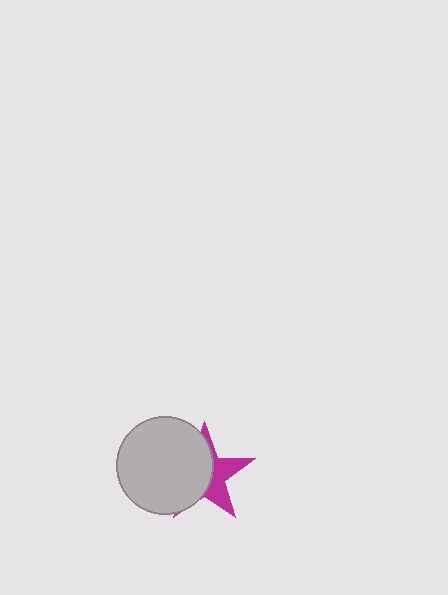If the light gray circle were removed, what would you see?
You would see the complete magenta star.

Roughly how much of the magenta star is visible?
A small part of it is visible (roughly 41%).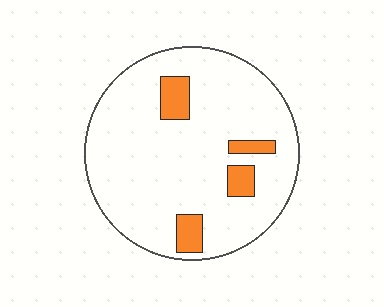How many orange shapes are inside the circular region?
4.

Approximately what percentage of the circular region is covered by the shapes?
Approximately 10%.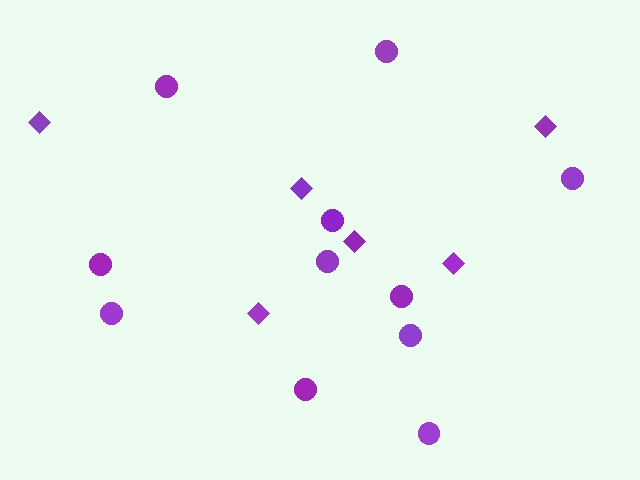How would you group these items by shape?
There are 2 groups: one group of diamonds (6) and one group of circles (11).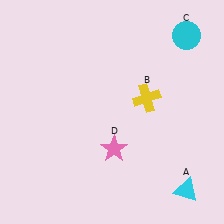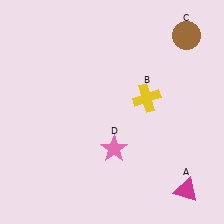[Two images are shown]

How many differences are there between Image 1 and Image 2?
There are 2 differences between the two images.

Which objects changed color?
A changed from cyan to magenta. C changed from cyan to brown.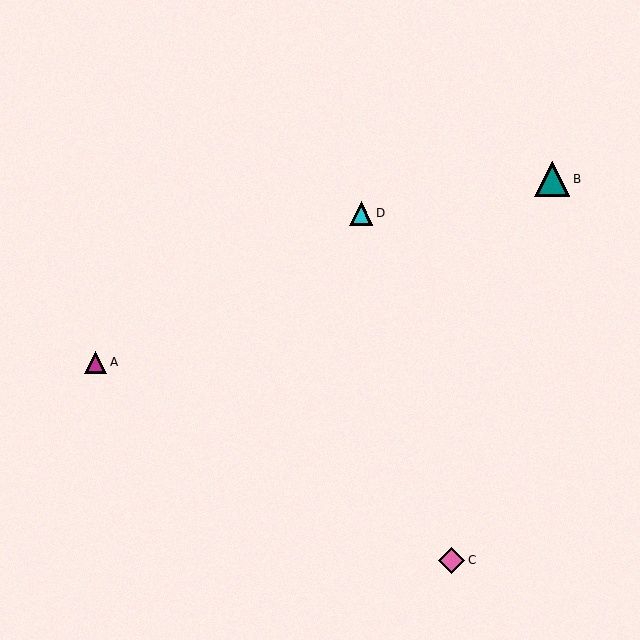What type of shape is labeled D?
Shape D is a cyan triangle.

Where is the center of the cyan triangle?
The center of the cyan triangle is at (361, 213).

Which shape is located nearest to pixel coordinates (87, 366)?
The magenta triangle (labeled A) at (96, 363) is nearest to that location.